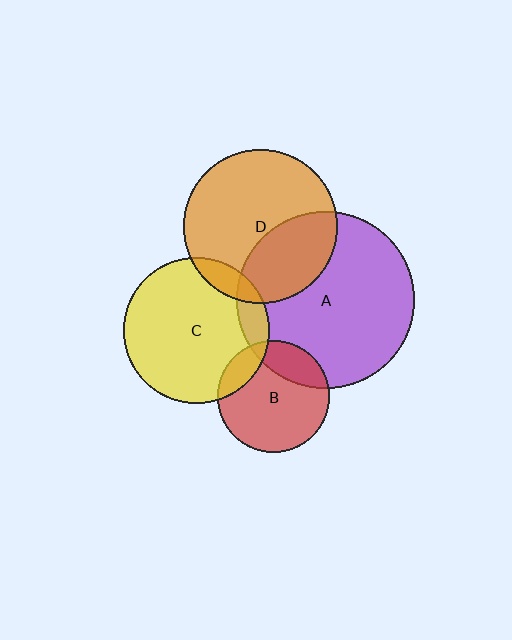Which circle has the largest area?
Circle A (purple).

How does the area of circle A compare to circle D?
Approximately 1.3 times.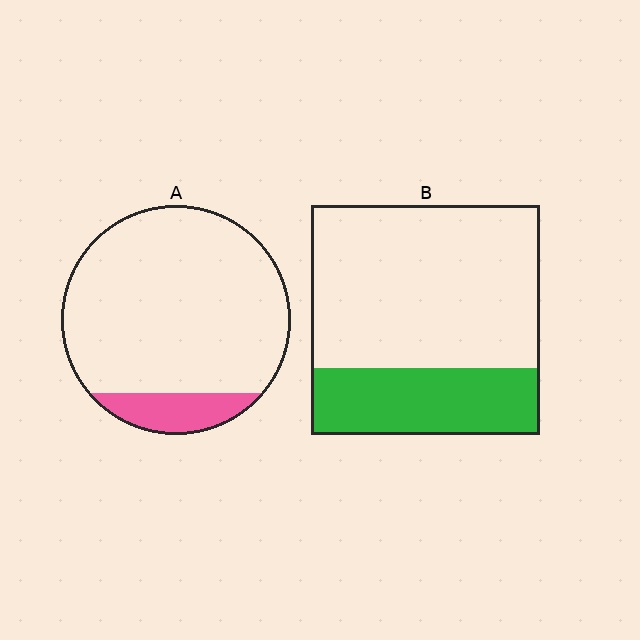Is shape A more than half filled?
No.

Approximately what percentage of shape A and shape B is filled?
A is approximately 10% and B is approximately 30%.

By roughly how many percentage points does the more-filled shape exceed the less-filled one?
By roughly 15 percentage points (B over A).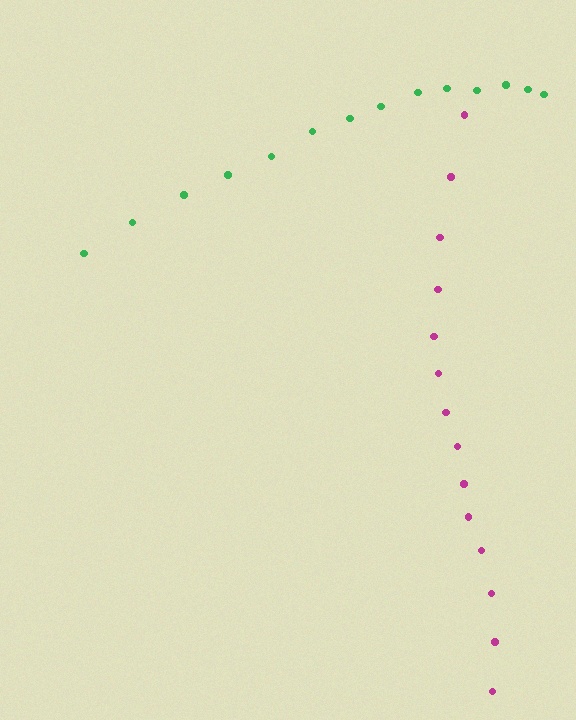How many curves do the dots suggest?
There are 2 distinct paths.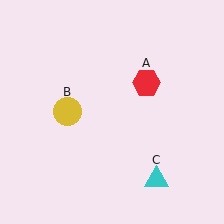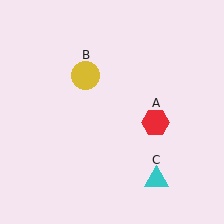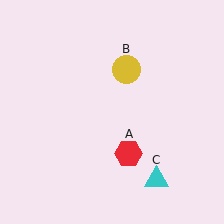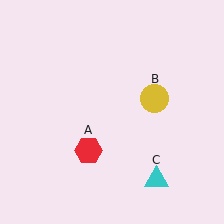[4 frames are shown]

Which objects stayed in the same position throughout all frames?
Cyan triangle (object C) remained stationary.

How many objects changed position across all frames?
2 objects changed position: red hexagon (object A), yellow circle (object B).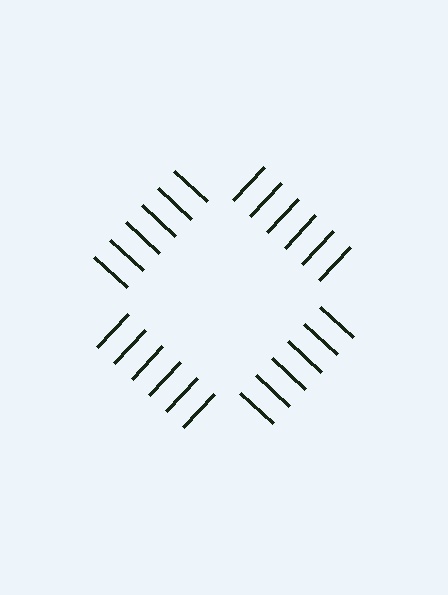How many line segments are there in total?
24 — 6 along each of the 4 edges.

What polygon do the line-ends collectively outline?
An illusory square — the line segments terminate on its edges but no continuous stroke is drawn.